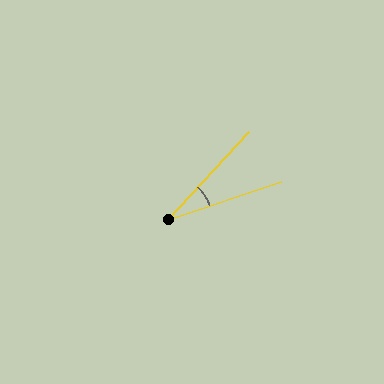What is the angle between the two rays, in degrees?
Approximately 28 degrees.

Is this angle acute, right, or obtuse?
It is acute.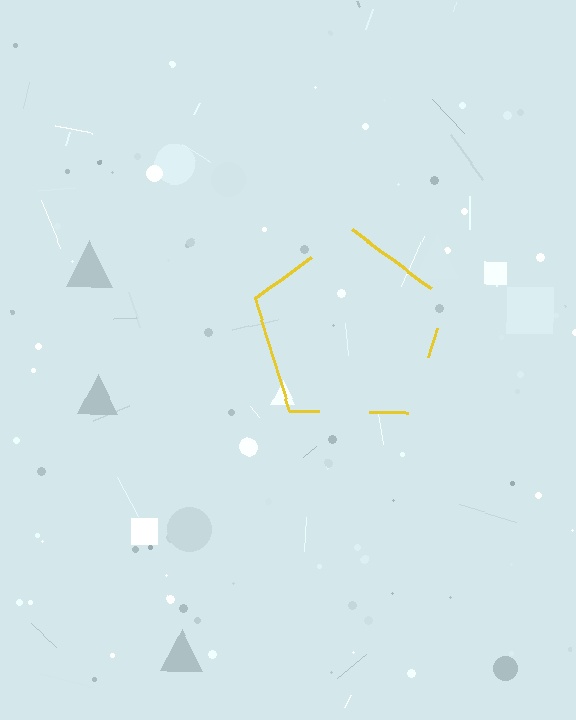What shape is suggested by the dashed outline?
The dashed outline suggests a pentagon.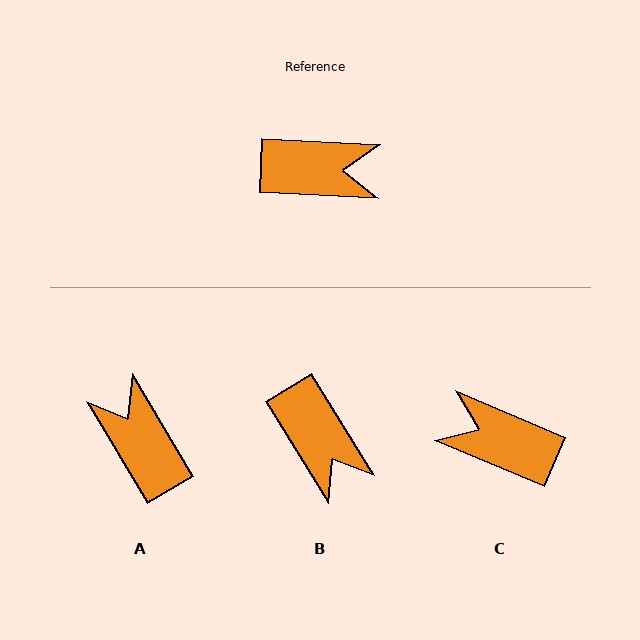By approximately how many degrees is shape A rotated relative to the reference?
Approximately 124 degrees counter-clockwise.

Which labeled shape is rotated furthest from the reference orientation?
C, about 160 degrees away.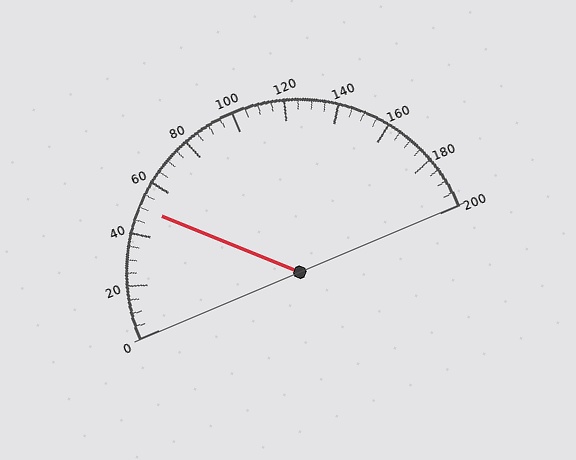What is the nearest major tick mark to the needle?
The nearest major tick mark is 40.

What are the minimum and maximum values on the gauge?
The gauge ranges from 0 to 200.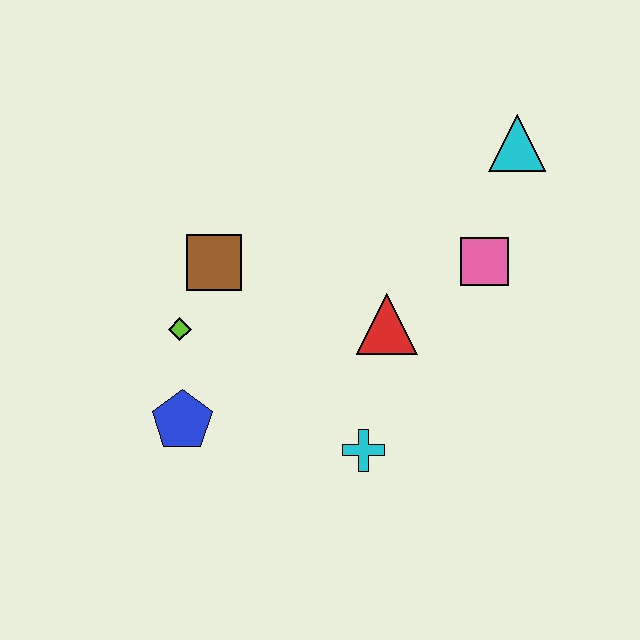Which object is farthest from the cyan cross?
The cyan triangle is farthest from the cyan cross.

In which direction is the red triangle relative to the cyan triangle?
The red triangle is below the cyan triangle.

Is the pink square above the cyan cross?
Yes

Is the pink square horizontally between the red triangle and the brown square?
No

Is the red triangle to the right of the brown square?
Yes